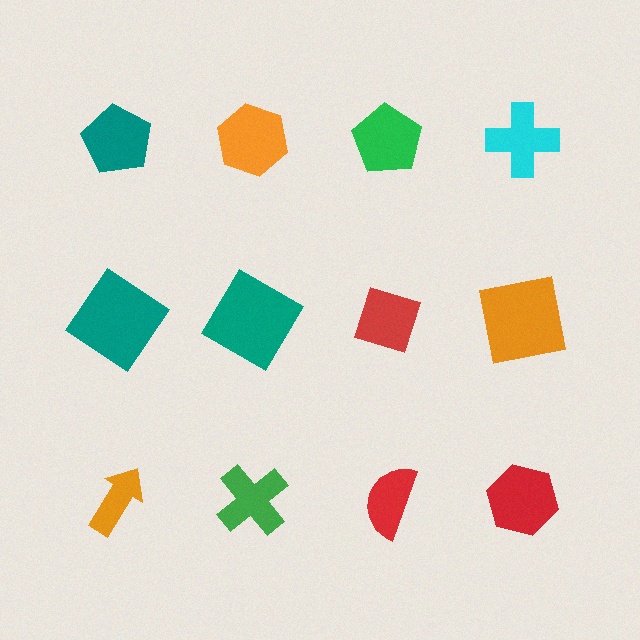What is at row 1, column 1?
A teal pentagon.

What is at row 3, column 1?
An orange arrow.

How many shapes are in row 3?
4 shapes.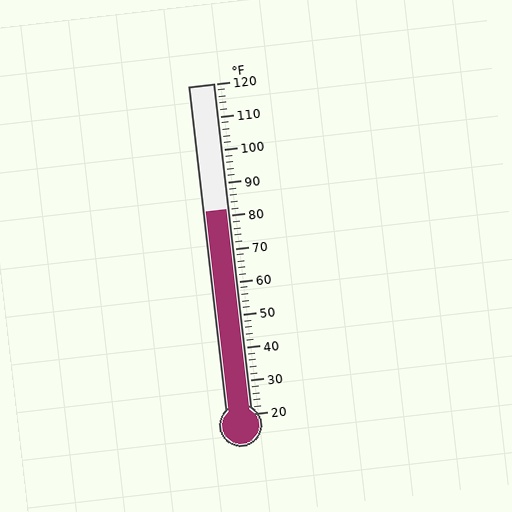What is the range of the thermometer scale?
The thermometer scale ranges from 20°F to 120°F.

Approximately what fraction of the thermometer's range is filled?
The thermometer is filled to approximately 60% of its range.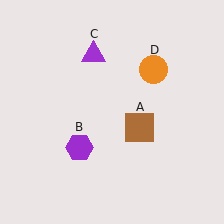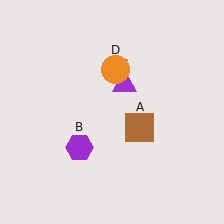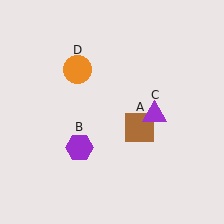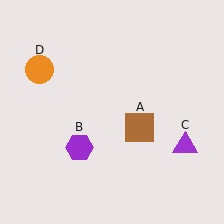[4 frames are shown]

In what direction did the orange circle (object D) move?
The orange circle (object D) moved left.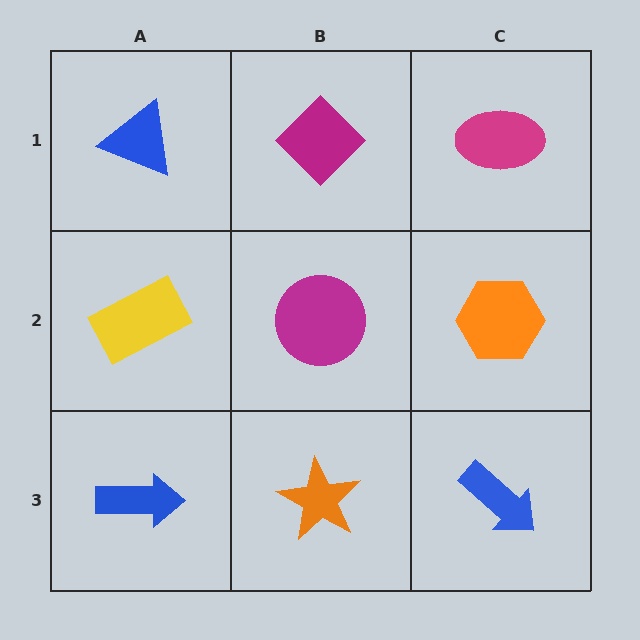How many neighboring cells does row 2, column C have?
3.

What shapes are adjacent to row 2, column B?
A magenta diamond (row 1, column B), an orange star (row 3, column B), a yellow rectangle (row 2, column A), an orange hexagon (row 2, column C).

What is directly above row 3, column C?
An orange hexagon.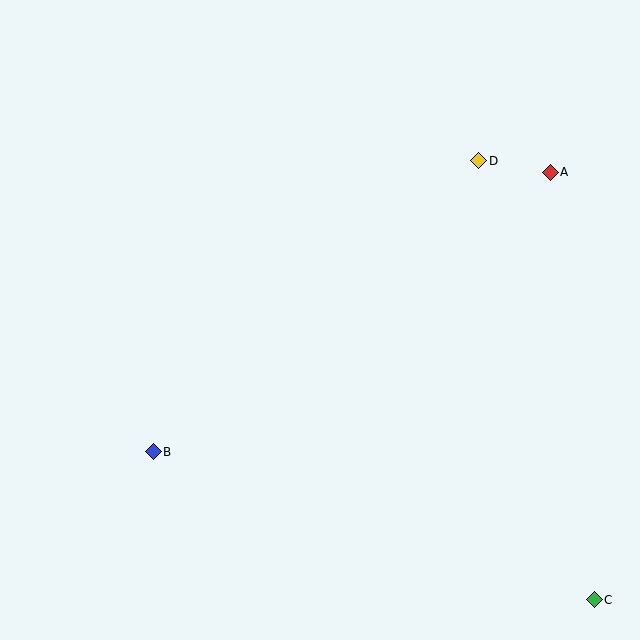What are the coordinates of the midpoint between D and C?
The midpoint between D and C is at (537, 380).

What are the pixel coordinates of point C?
Point C is at (594, 600).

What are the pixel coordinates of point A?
Point A is at (550, 172).